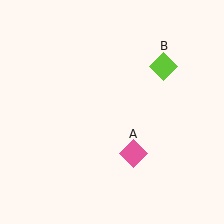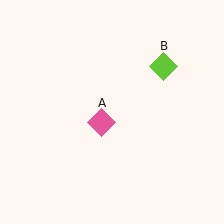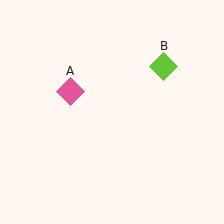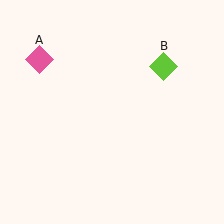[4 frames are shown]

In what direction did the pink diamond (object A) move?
The pink diamond (object A) moved up and to the left.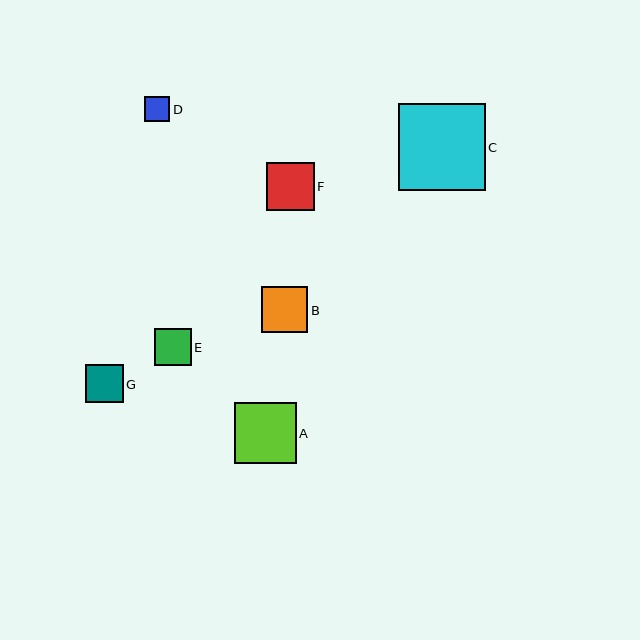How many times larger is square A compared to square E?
Square A is approximately 1.7 times the size of square E.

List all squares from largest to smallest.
From largest to smallest: C, A, F, B, G, E, D.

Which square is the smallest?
Square D is the smallest with a size of approximately 25 pixels.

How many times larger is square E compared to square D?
Square E is approximately 1.5 times the size of square D.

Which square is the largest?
Square C is the largest with a size of approximately 87 pixels.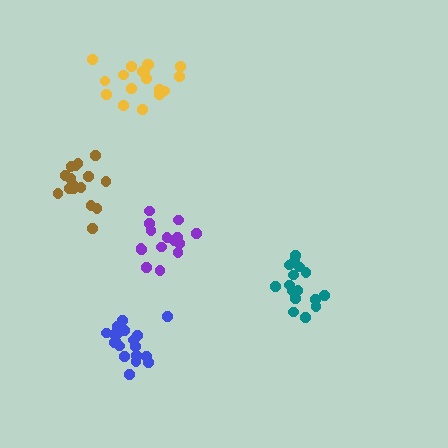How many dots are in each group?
Group 1: 18 dots, Group 2: 15 dots, Group 3: 17 dots, Group 4: 20 dots, Group 5: 16 dots (86 total).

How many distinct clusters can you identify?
There are 5 distinct clusters.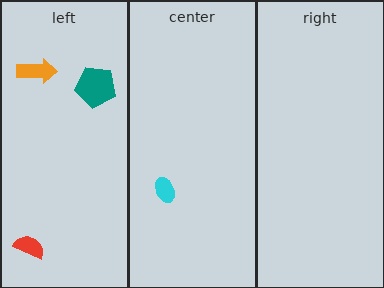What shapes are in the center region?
The cyan ellipse.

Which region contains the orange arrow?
The left region.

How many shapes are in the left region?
3.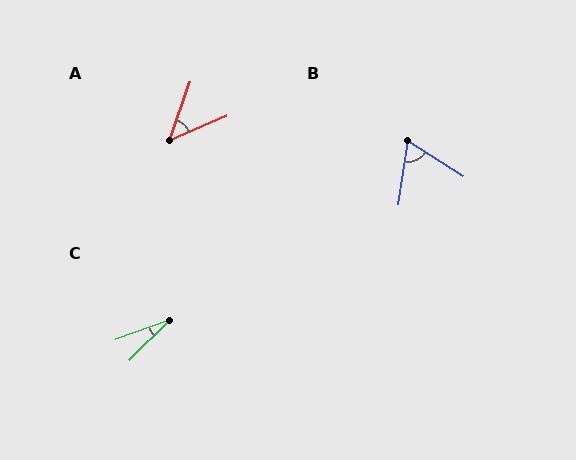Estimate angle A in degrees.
Approximately 48 degrees.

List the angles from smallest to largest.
C (25°), A (48°), B (65°).